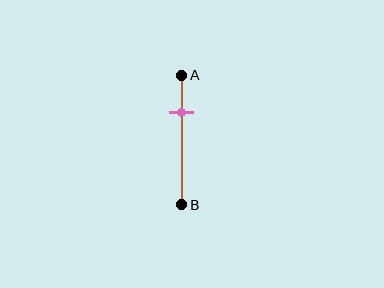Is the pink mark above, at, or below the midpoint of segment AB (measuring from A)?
The pink mark is above the midpoint of segment AB.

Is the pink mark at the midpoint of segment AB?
No, the mark is at about 30% from A, not at the 50% midpoint.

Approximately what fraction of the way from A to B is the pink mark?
The pink mark is approximately 30% of the way from A to B.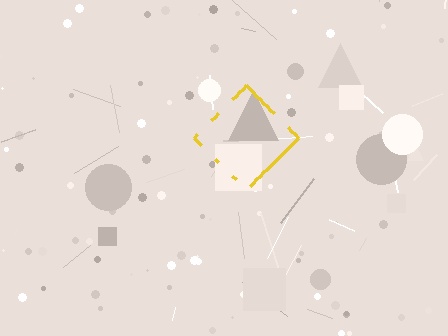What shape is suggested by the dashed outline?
The dashed outline suggests a diamond.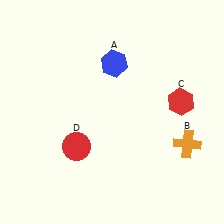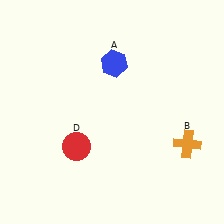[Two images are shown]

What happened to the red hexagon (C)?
The red hexagon (C) was removed in Image 2. It was in the top-right area of Image 1.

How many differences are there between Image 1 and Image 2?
There is 1 difference between the two images.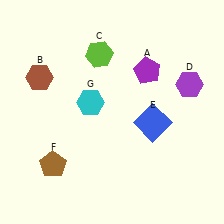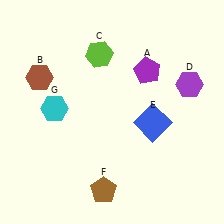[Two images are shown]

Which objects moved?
The objects that moved are: the brown pentagon (F), the cyan hexagon (G).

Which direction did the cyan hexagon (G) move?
The cyan hexagon (G) moved left.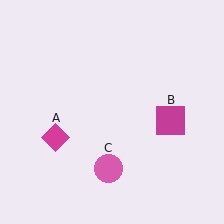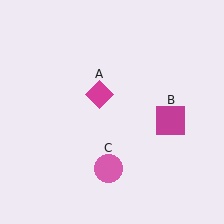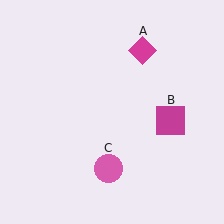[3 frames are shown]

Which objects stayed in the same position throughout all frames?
Magenta square (object B) and pink circle (object C) remained stationary.